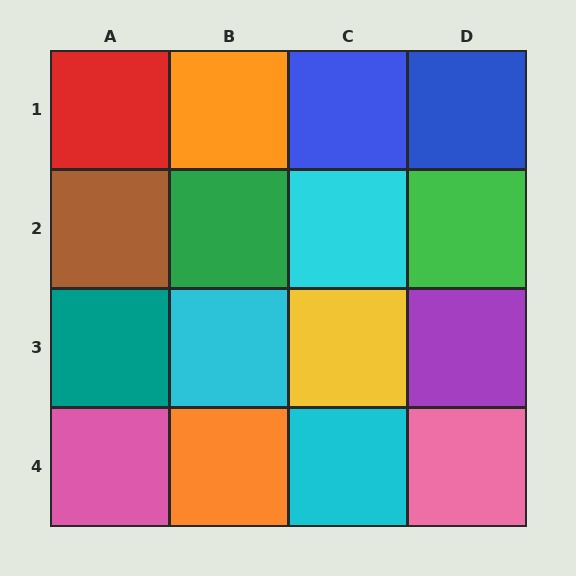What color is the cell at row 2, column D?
Green.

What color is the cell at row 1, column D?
Blue.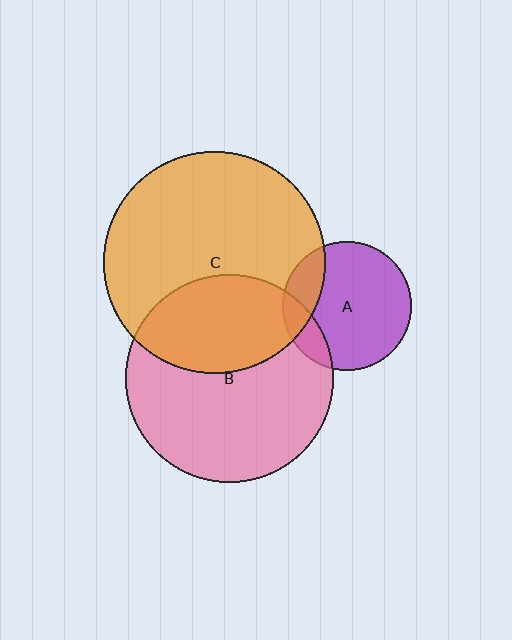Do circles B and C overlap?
Yes.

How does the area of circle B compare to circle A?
Approximately 2.6 times.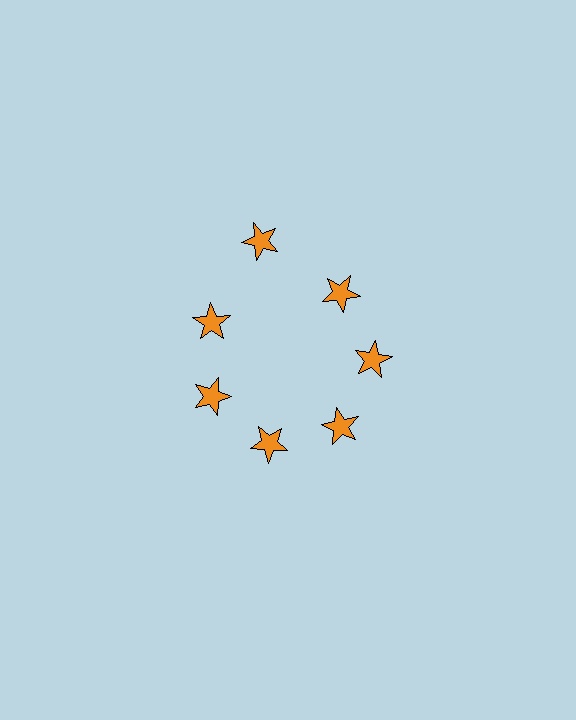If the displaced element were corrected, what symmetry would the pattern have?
It would have 7-fold rotational symmetry — the pattern would map onto itself every 51 degrees.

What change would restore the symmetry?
The symmetry would be restored by moving it inward, back onto the ring so that all 7 stars sit at equal angles and equal distance from the center.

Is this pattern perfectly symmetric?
No. The 7 orange stars are arranged in a ring, but one element near the 12 o'clock position is pushed outward from the center, breaking the 7-fold rotational symmetry.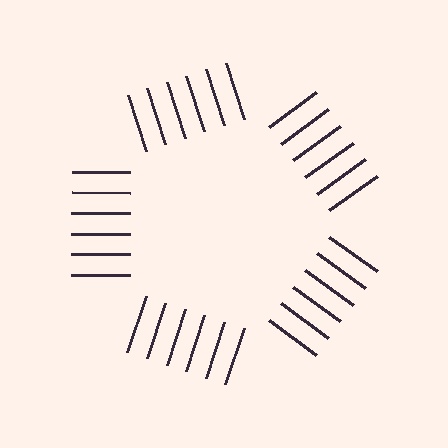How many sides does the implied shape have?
5 sides — the line-ends trace a pentagon.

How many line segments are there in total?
30 — 6 along each of the 5 edges.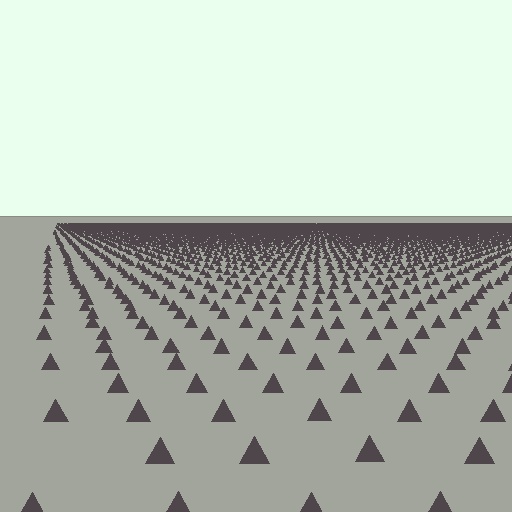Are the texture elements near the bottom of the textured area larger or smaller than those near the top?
Larger. Near the bottom, elements are closer to the viewer and appear at a bigger on-screen size.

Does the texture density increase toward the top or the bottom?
Density increases toward the top.